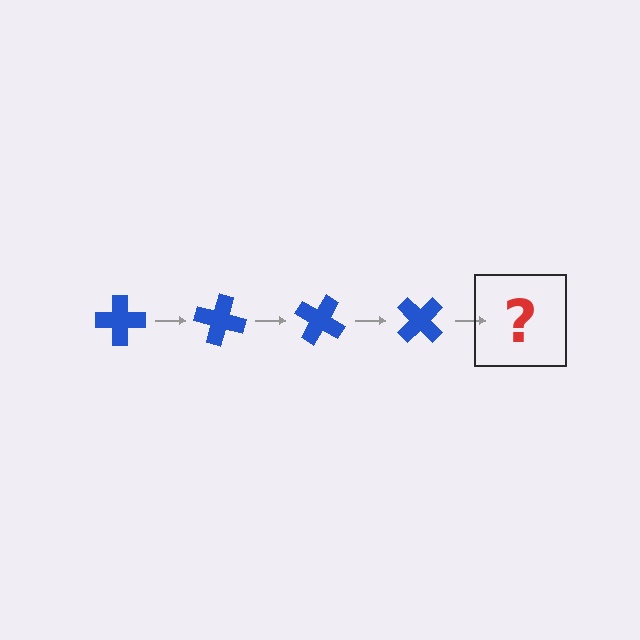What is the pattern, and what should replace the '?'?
The pattern is that the cross rotates 15 degrees each step. The '?' should be a blue cross rotated 60 degrees.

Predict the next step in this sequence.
The next step is a blue cross rotated 60 degrees.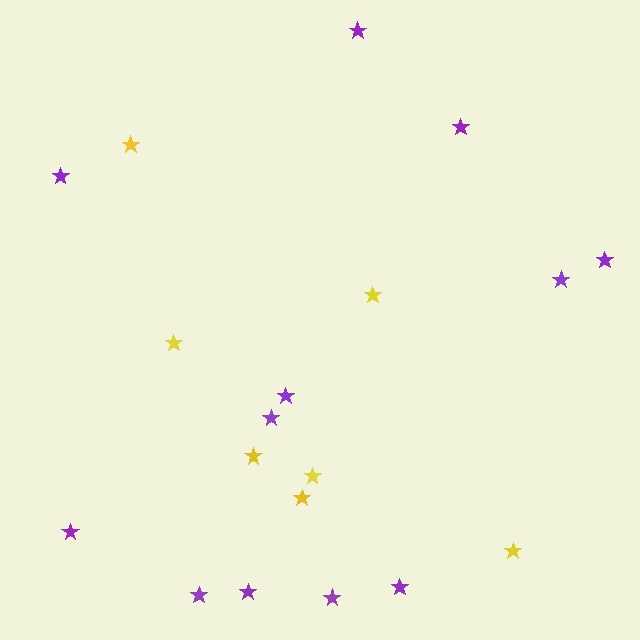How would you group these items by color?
There are 2 groups: one group of purple stars (12) and one group of yellow stars (7).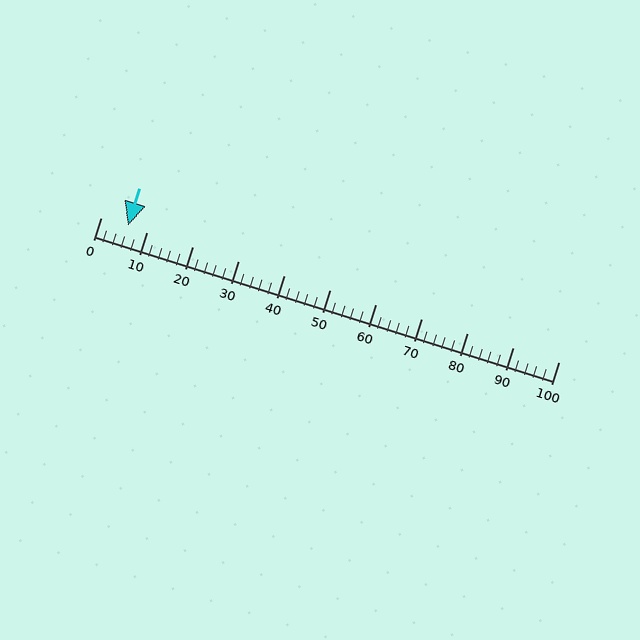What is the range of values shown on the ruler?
The ruler shows values from 0 to 100.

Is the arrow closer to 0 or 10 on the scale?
The arrow is closer to 10.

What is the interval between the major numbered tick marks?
The major tick marks are spaced 10 units apart.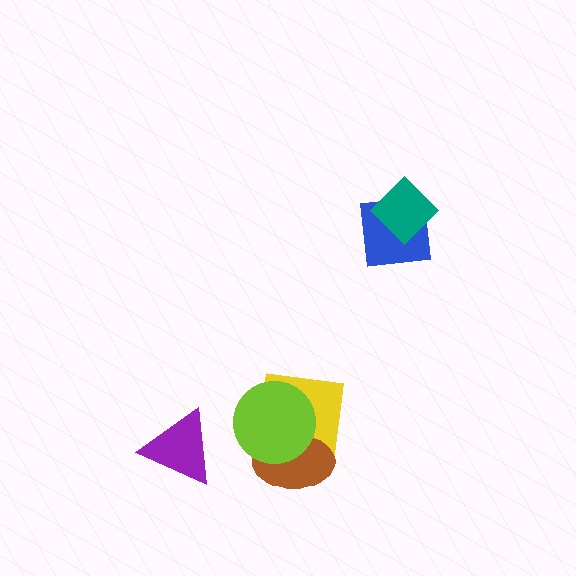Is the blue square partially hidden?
Yes, it is partially covered by another shape.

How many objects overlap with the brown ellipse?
2 objects overlap with the brown ellipse.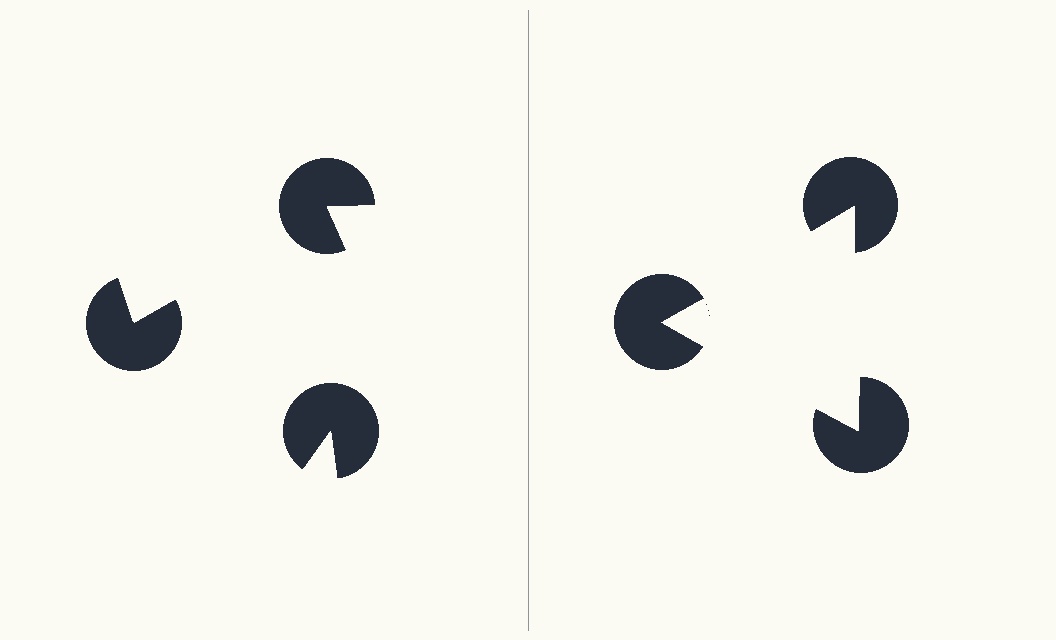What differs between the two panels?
The pac-man discs are positioned identically on both sides; only the wedge orientations differ. On the right they align to a triangle; on the left they are misaligned.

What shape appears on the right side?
An illusory triangle.